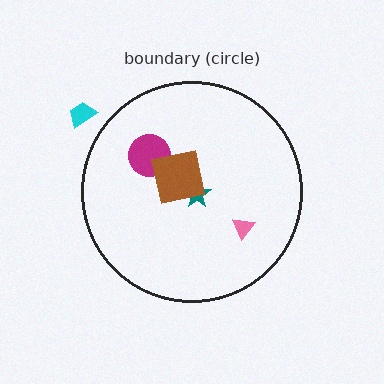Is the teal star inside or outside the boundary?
Inside.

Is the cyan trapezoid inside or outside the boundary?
Outside.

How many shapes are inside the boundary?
4 inside, 1 outside.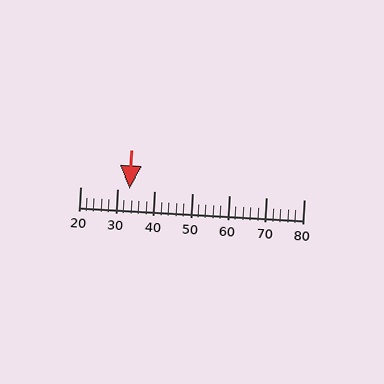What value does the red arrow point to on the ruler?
The red arrow points to approximately 33.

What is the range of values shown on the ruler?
The ruler shows values from 20 to 80.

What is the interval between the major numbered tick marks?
The major tick marks are spaced 10 units apart.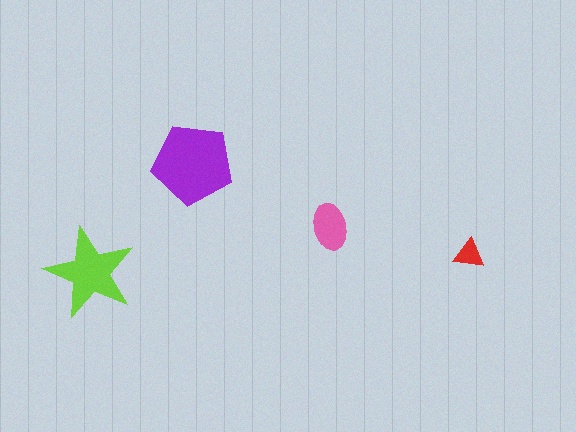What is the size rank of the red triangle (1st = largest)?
4th.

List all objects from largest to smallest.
The purple pentagon, the lime star, the pink ellipse, the red triangle.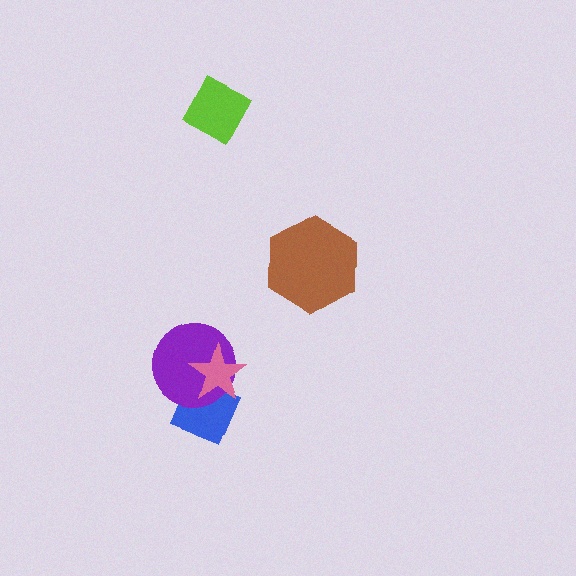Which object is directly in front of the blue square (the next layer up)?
The purple circle is directly in front of the blue square.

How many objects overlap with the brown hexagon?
0 objects overlap with the brown hexagon.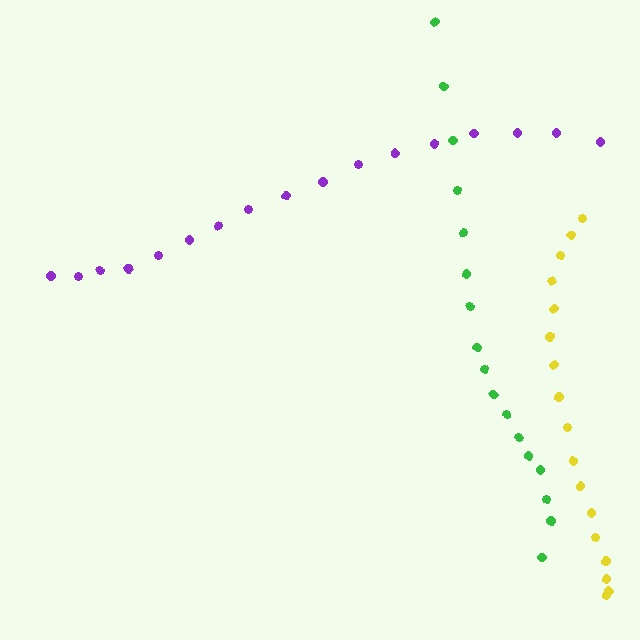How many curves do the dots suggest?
There are 3 distinct paths.